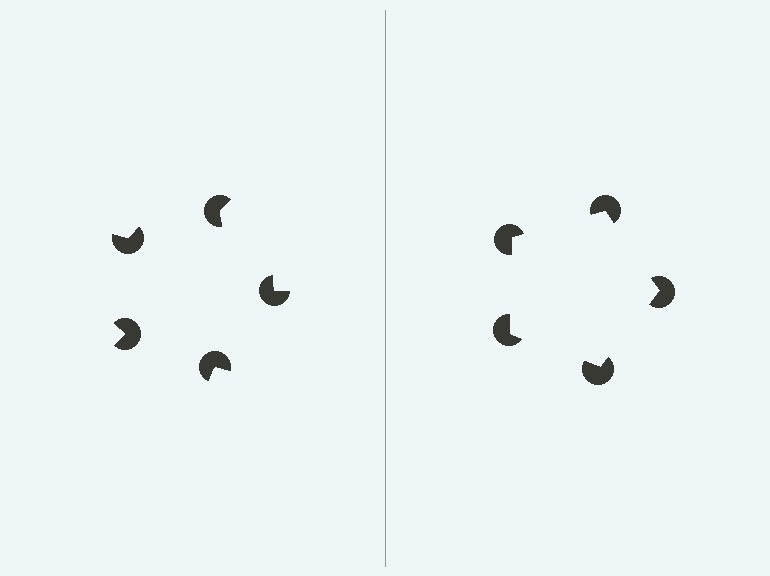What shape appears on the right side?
An illusory pentagon.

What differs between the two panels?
The pac-man discs are positioned identically on both sides; only the wedge orientations differ. On the right they align to a pentagon; on the left they are misaligned.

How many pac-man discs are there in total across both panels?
10 — 5 on each side.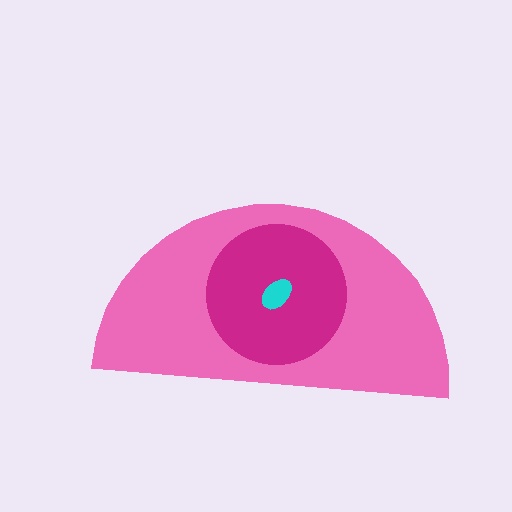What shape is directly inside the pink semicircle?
The magenta circle.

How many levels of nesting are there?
3.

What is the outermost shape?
The pink semicircle.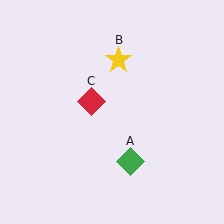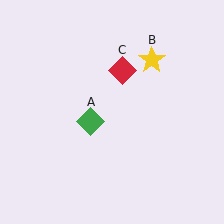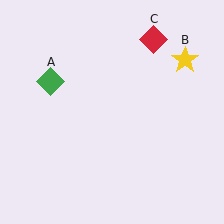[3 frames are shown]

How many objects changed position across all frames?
3 objects changed position: green diamond (object A), yellow star (object B), red diamond (object C).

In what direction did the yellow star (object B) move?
The yellow star (object B) moved right.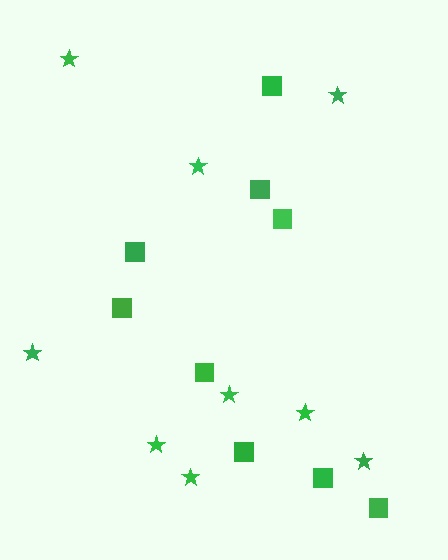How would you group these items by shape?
There are 2 groups: one group of stars (9) and one group of squares (9).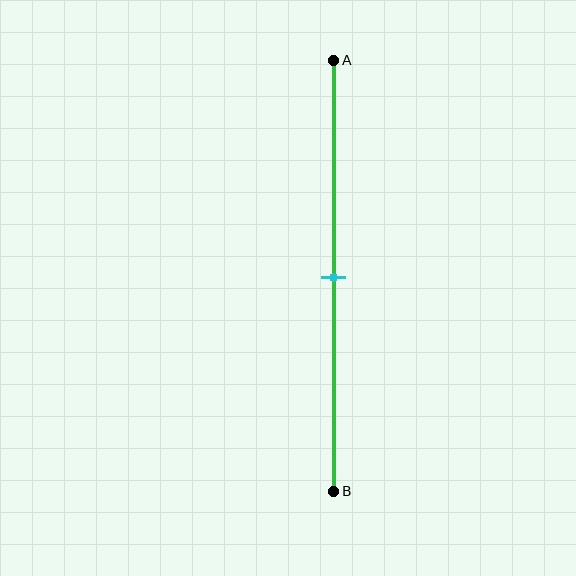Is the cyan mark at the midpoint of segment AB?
Yes, the mark is approximately at the midpoint.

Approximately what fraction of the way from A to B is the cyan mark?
The cyan mark is approximately 50% of the way from A to B.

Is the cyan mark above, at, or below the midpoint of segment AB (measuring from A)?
The cyan mark is approximately at the midpoint of segment AB.